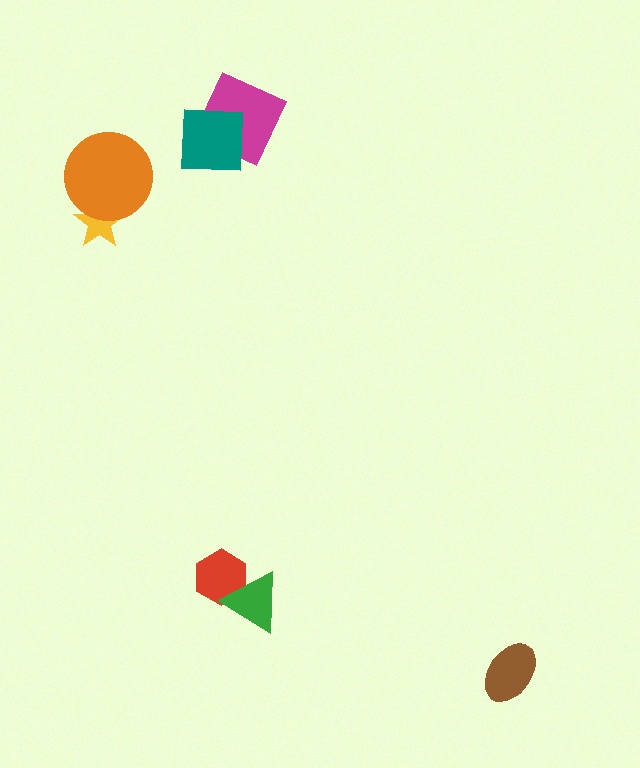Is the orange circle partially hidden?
No, no other shape covers it.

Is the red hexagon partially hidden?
Yes, it is partially covered by another shape.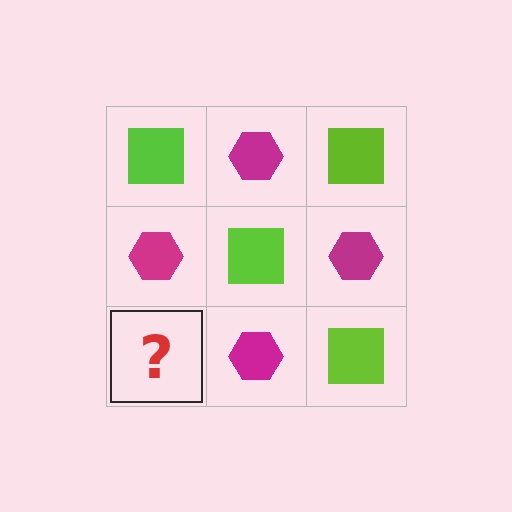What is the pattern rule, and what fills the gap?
The rule is that it alternates lime square and magenta hexagon in a checkerboard pattern. The gap should be filled with a lime square.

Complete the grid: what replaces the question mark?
The question mark should be replaced with a lime square.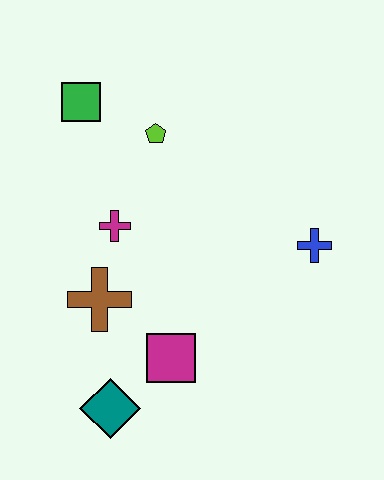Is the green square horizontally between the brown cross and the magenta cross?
No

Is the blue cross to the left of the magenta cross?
No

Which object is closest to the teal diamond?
The magenta square is closest to the teal diamond.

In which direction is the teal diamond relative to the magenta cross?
The teal diamond is below the magenta cross.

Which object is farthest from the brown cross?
The blue cross is farthest from the brown cross.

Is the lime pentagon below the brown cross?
No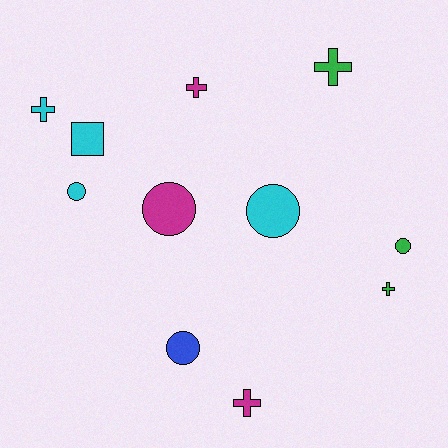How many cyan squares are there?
There is 1 cyan square.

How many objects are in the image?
There are 11 objects.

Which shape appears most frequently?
Circle, with 5 objects.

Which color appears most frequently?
Cyan, with 4 objects.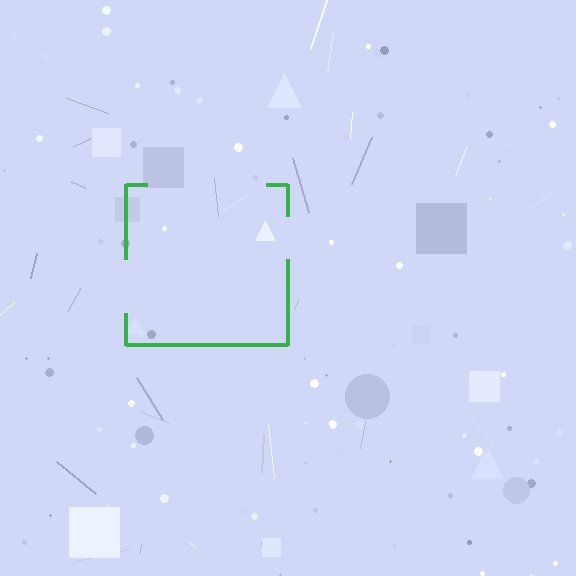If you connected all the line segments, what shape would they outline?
They would outline a square.